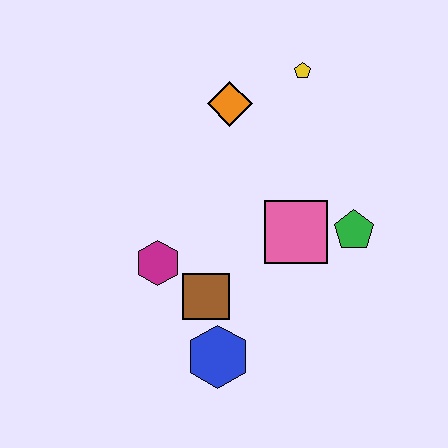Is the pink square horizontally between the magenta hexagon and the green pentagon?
Yes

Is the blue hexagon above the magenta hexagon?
No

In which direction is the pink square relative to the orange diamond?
The pink square is below the orange diamond.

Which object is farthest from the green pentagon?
The magenta hexagon is farthest from the green pentagon.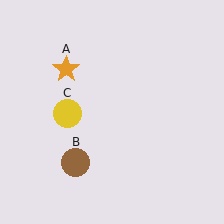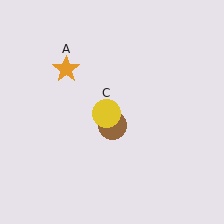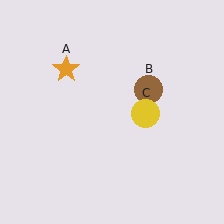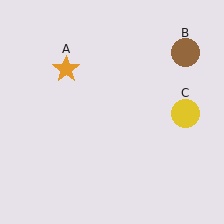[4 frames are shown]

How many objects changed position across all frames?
2 objects changed position: brown circle (object B), yellow circle (object C).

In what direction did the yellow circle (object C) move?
The yellow circle (object C) moved right.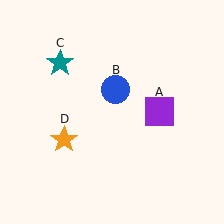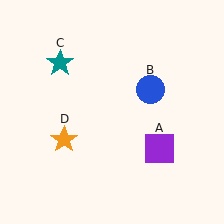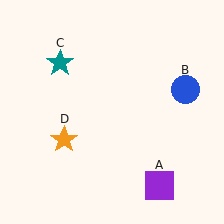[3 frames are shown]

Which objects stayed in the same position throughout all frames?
Teal star (object C) and orange star (object D) remained stationary.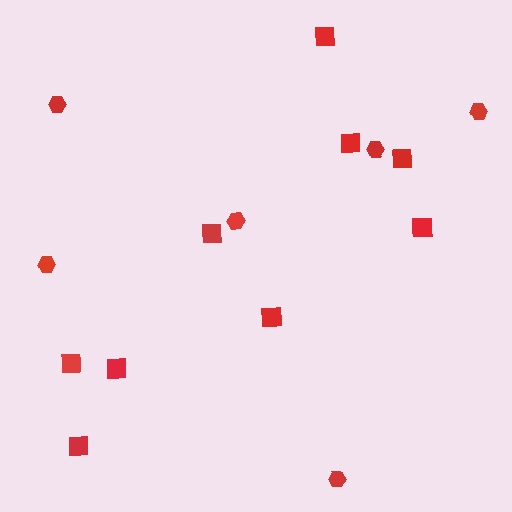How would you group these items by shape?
There are 2 groups: one group of hexagons (6) and one group of squares (9).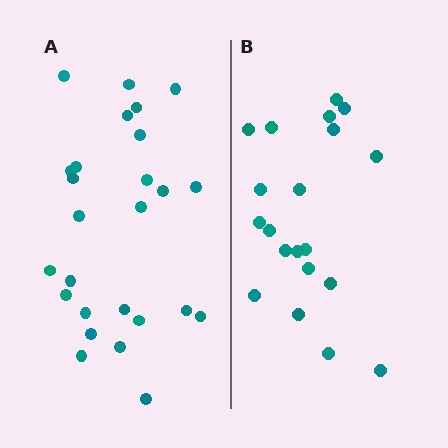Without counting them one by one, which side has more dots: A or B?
Region A (the left region) has more dots.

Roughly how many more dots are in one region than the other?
Region A has about 6 more dots than region B.